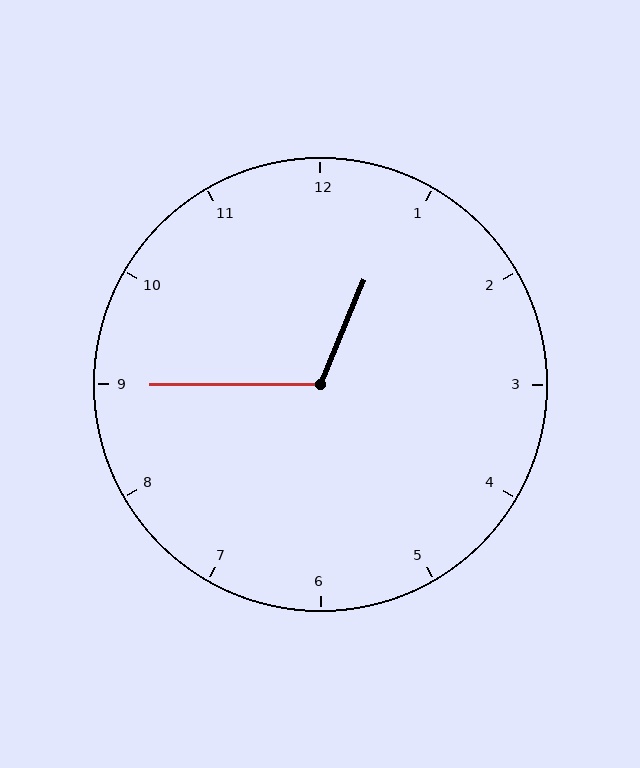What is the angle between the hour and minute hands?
Approximately 112 degrees.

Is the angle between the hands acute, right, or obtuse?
It is obtuse.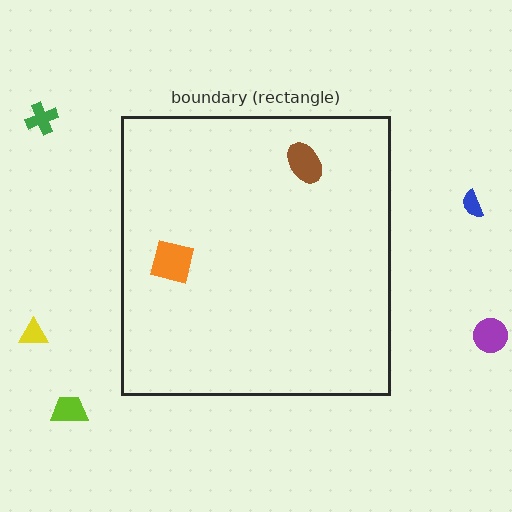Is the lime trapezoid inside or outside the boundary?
Outside.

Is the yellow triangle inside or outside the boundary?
Outside.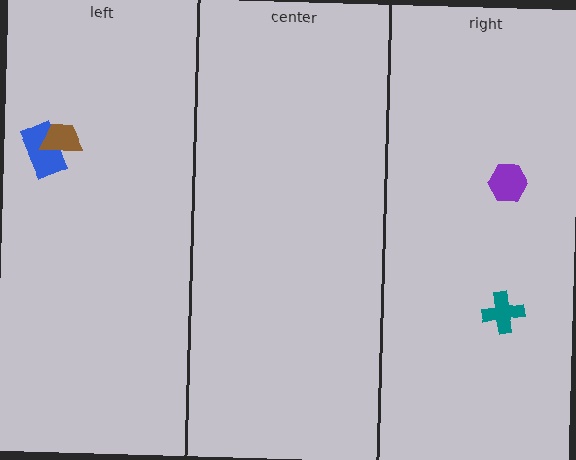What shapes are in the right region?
The teal cross, the purple hexagon.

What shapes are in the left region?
The blue rectangle, the brown trapezoid.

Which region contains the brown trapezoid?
The left region.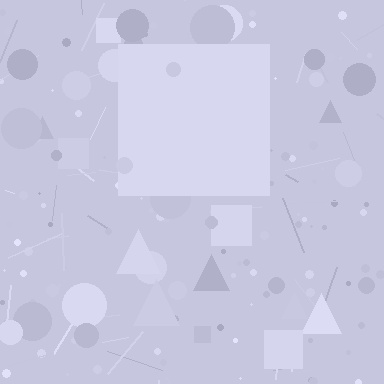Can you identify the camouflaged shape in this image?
The camouflaged shape is a square.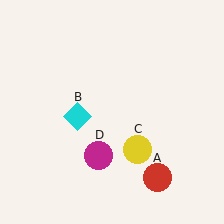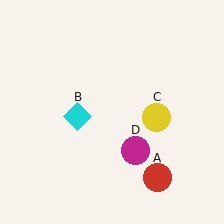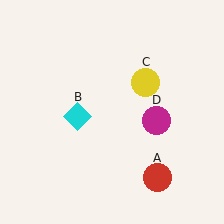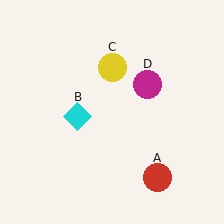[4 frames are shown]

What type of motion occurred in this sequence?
The yellow circle (object C), magenta circle (object D) rotated counterclockwise around the center of the scene.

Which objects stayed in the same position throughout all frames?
Red circle (object A) and cyan diamond (object B) remained stationary.